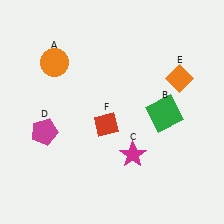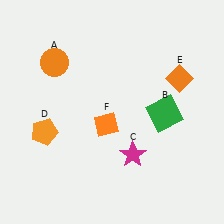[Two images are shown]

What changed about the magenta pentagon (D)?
In Image 1, D is magenta. In Image 2, it changed to orange.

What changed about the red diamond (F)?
In Image 1, F is red. In Image 2, it changed to orange.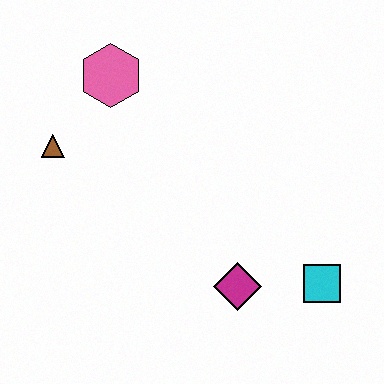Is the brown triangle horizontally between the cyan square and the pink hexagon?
No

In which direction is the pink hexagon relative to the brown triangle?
The pink hexagon is above the brown triangle.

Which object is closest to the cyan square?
The magenta diamond is closest to the cyan square.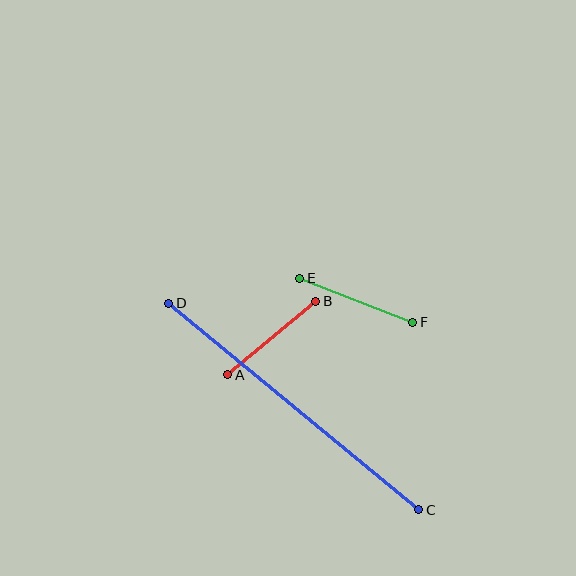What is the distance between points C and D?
The distance is approximately 324 pixels.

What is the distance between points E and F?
The distance is approximately 121 pixels.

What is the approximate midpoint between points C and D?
The midpoint is at approximately (294, 407) pixels.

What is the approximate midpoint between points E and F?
The midpoint is at approximately (356, 300) pixels.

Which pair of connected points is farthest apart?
Points C and D are farthest apart.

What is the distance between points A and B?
The distance is approximately 115 pixels.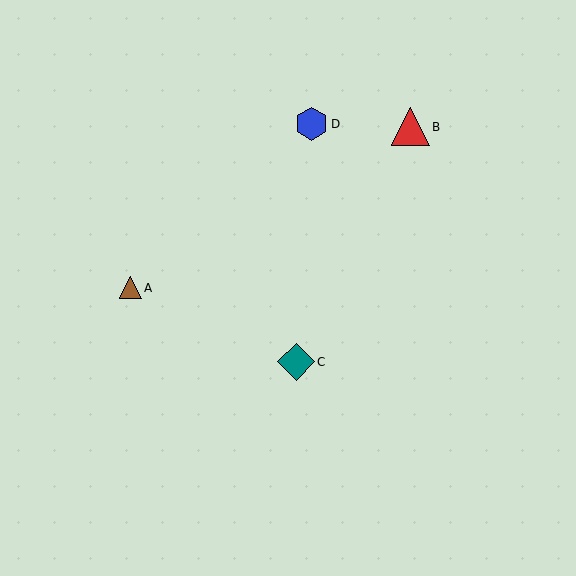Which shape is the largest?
The red triangle (labeled B) is the largest.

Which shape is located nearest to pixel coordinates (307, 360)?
The teal diamond (labeled C) at (296, 362) is nearest to that location.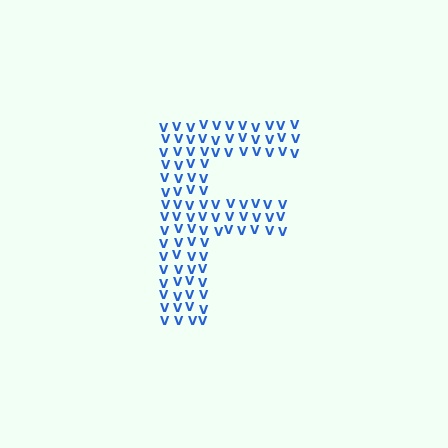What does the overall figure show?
The overall figure shows the letter F.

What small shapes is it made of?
It is made of small letter V's.